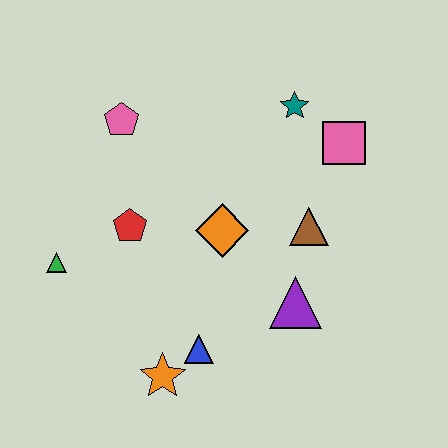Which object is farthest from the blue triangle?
The teal star is farthest from the blue triangle.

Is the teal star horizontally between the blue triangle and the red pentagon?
No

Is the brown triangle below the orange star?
No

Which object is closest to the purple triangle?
The brown triangle is closest to the purple triangle.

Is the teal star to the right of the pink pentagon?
Yes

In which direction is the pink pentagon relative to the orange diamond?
The pink pentagon is above the orange diamond.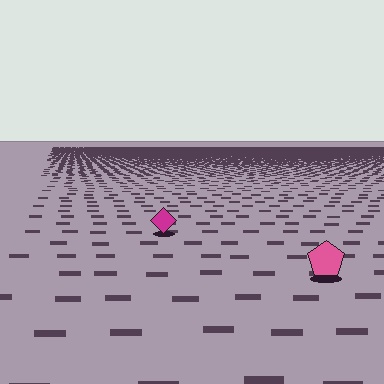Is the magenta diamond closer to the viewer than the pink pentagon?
No. The pink pentagon is closer — you can tell from the texture gradient: the ground texture is coarser near it.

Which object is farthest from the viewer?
The magenta diamond is farthest from the viewer. It appears smaller and the ground texture around it is denser.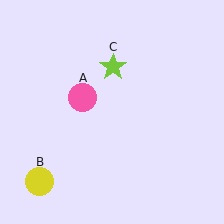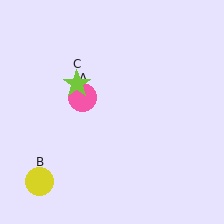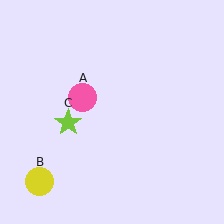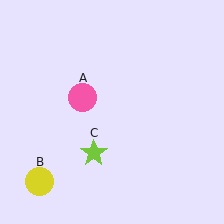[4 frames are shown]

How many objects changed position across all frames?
1 object changed position: lime star (object C).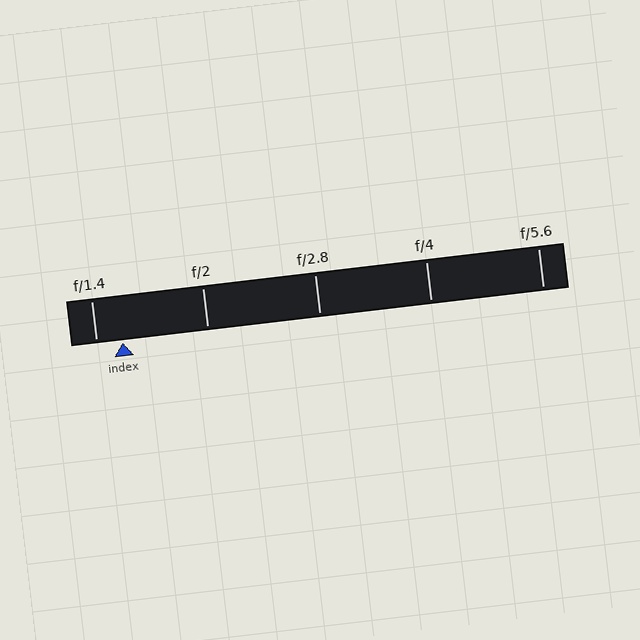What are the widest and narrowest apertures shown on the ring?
The widest aperture shown is f/1.4 and the narrowest is f/5.6.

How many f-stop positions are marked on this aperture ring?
There are 5 f-stop positions marked.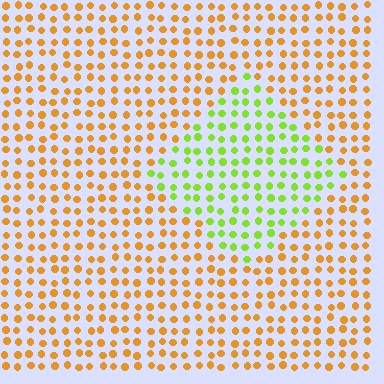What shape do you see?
I see a diamond.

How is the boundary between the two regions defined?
The boundary is defined purely by a slight shift in hue (about 58 degrees). Spacing, size, and orientation are identical on both sides.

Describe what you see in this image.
The image is filled with small orange elements in a uniform arrangement. A diamond-shaped region is visible where the elements are tinted to a slightly different hue, forming a subtle color boundary.